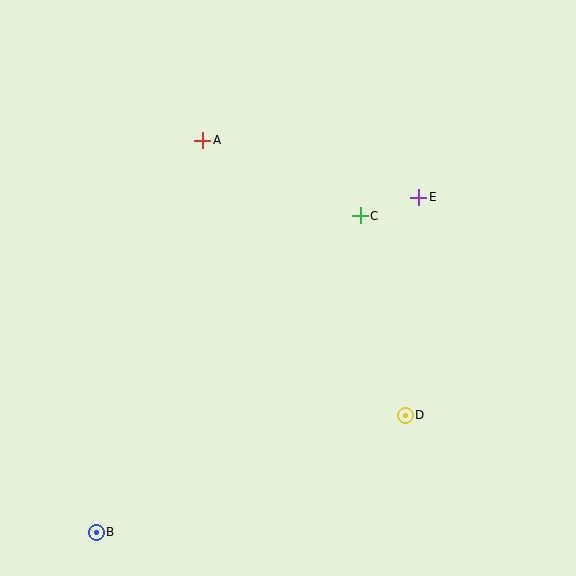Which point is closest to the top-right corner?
Point E is closest to the top-right corner.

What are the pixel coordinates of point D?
Point D is at (405, 415).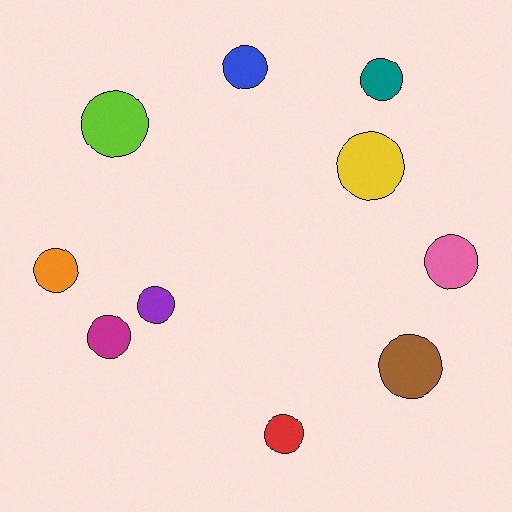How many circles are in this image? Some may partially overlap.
There are 10 circles.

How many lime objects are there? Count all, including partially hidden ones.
There is 1 lime object.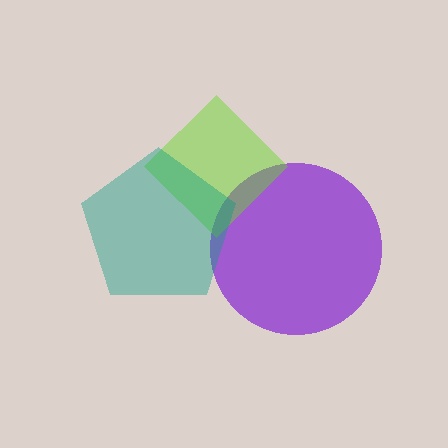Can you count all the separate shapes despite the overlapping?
Yes, there are 3 separate shapes.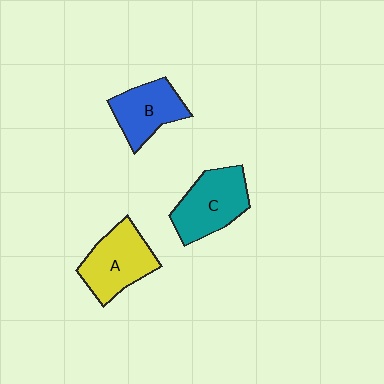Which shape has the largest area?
Shape C (teal).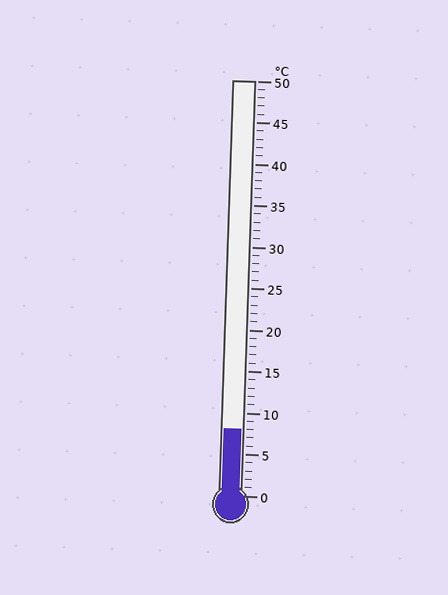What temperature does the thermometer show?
The thermometer shows approximately 8°C.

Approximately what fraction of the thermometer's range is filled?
The thermometer is filled to approximately 15% of its range.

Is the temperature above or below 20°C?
The temperature is below 20°C.